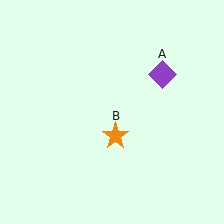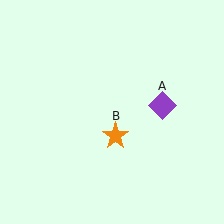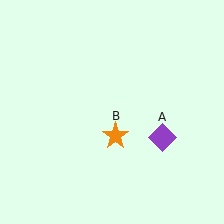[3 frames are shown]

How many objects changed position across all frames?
1 object changed position: purple diamond (object A).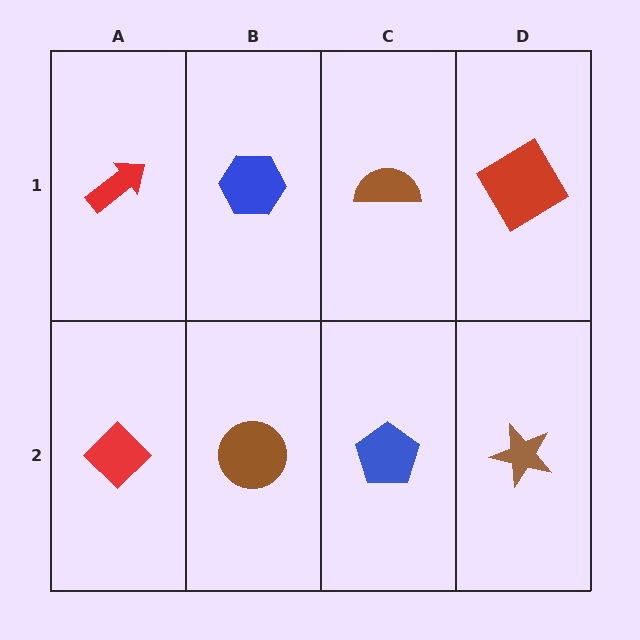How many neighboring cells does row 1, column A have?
2.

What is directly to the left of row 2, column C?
A brown circle.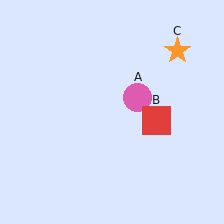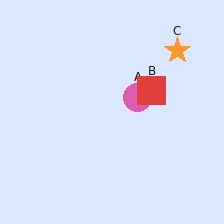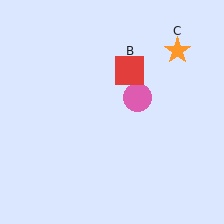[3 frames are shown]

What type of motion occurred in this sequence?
The red square (object B) rotated counterclockwise around the center of the scene.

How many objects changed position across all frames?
1 object changed position: red square (object B).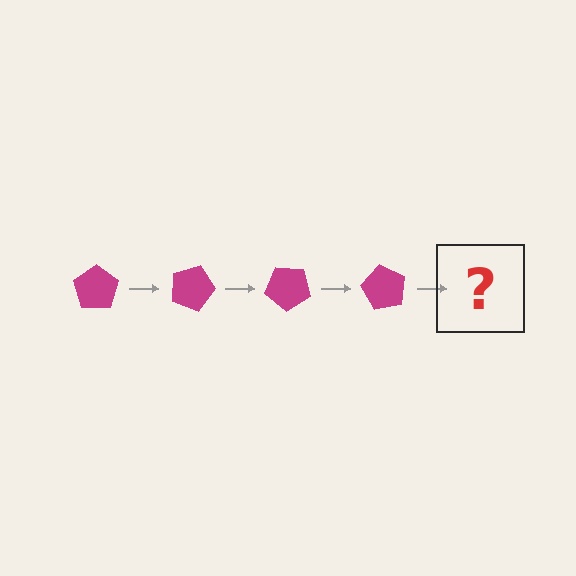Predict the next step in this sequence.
The next step is a magenta pentagon rotated 80 degrees.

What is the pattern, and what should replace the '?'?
The pattern is that the pentagon rotates 20 degrees each step. The '?' should be a magenta pentagon rotated 80 degrees.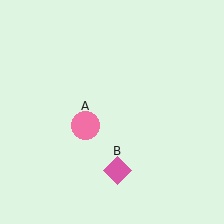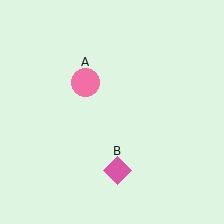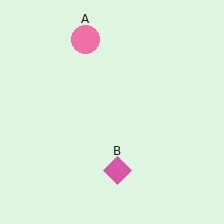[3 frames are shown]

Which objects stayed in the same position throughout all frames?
Pink diamond (object B) remained stationary.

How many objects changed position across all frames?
1 object changed position: pink circle (object A).